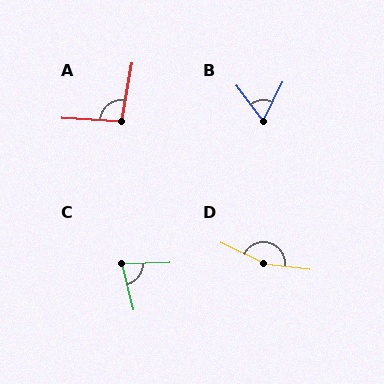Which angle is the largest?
D, at approximately 161 degrees.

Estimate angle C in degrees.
Approximately 78 degrees.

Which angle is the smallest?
B, at approximately 64 degrees.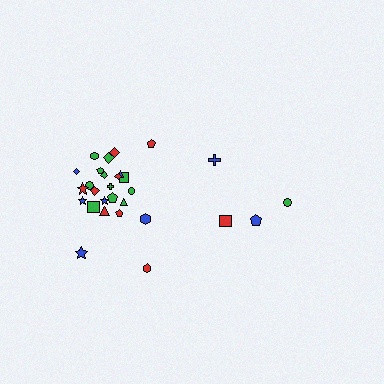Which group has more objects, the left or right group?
The left group.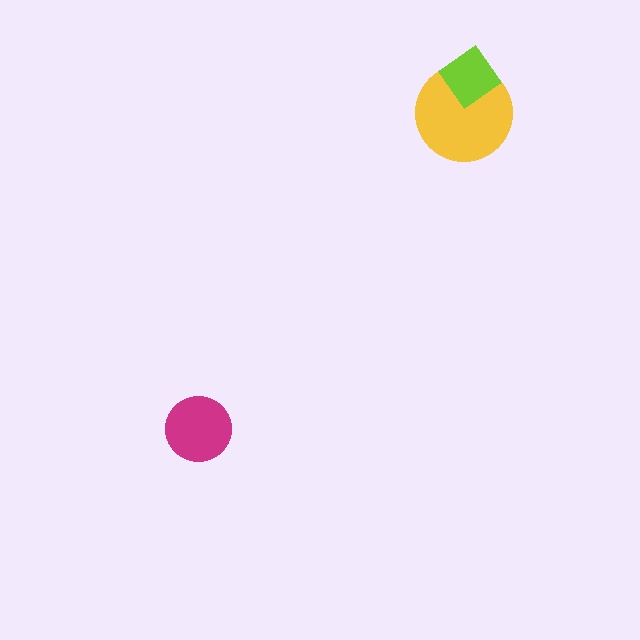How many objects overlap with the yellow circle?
1 object overlaps with the yellow circle.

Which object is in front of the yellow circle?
The lime diamond is in front of the yellow circle.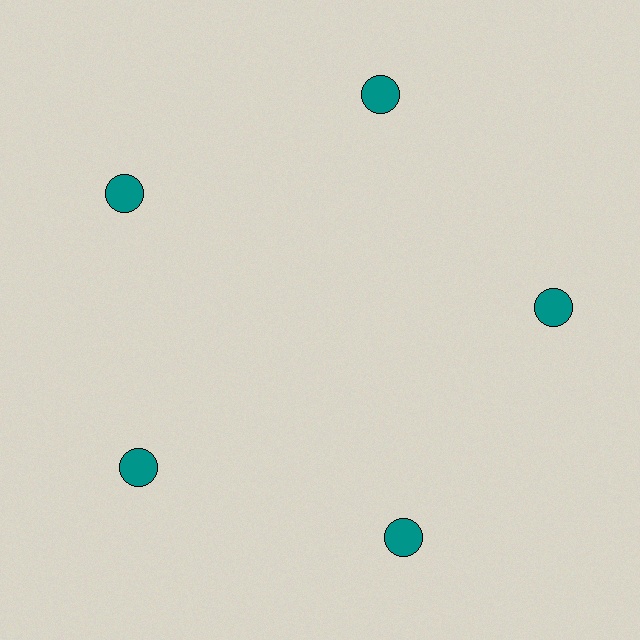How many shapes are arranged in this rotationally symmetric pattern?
There are 5 shapes, arranged in 5 groups of 1.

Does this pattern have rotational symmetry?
Yes, this pattern has 5-fold rotational symmetry. It looks the same after rotating 72 degrees around the center.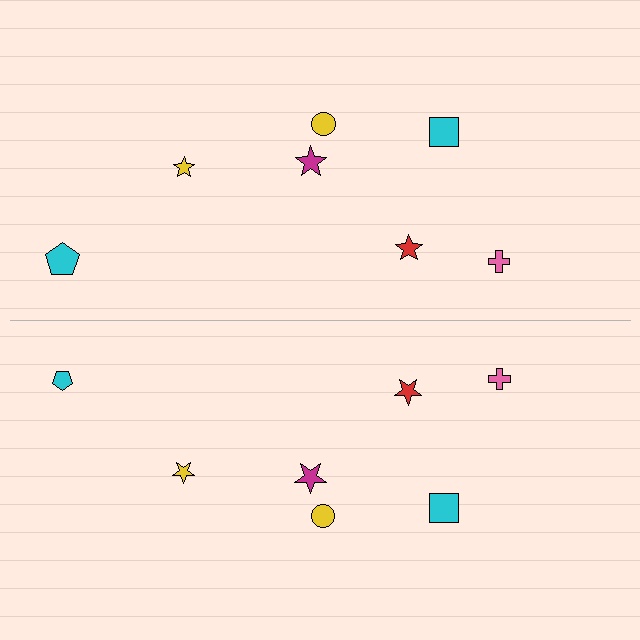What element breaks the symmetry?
The cyan pentagon on the bottom side has a different size than its mirror counterpart.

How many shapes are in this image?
There are 14 shapes in this image.